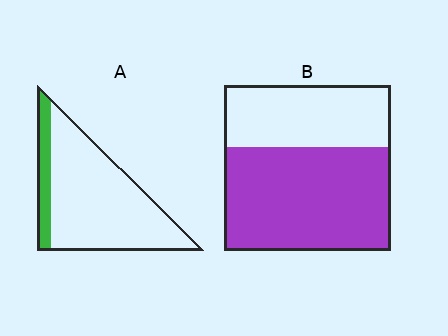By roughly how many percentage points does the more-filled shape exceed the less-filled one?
By roughly 45 percentage points (B over A).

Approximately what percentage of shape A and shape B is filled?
A is approximately 15% and B is approximately 65%.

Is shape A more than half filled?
No.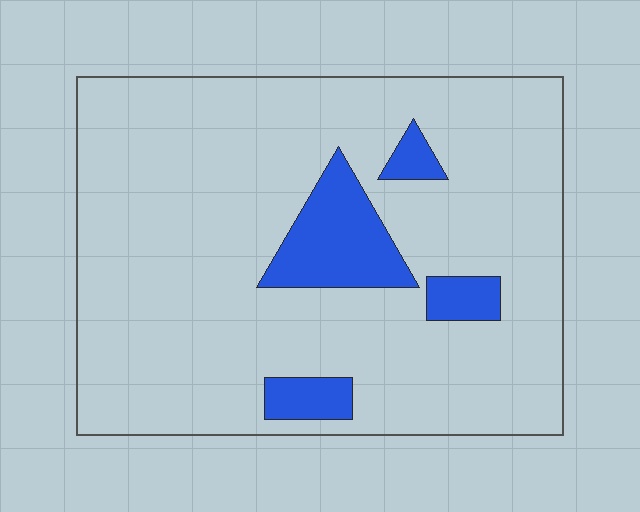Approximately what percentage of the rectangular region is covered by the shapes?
Approximately 10%.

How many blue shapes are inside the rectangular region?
4.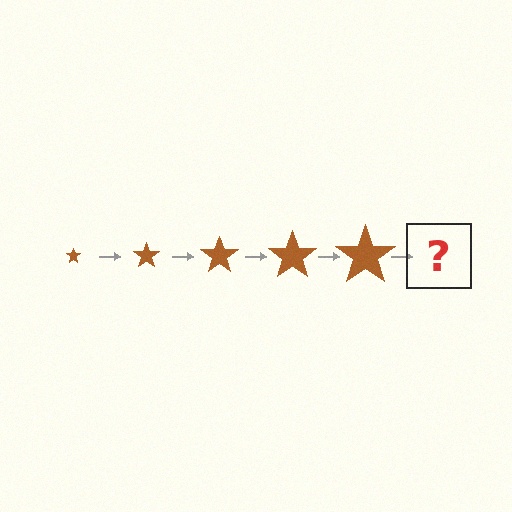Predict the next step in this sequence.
The next step is a brown star, larger than the previous one.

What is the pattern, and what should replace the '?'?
The pattern is that the star gets progressively larger each step. The '?' should be a brown star, larger than the previous one.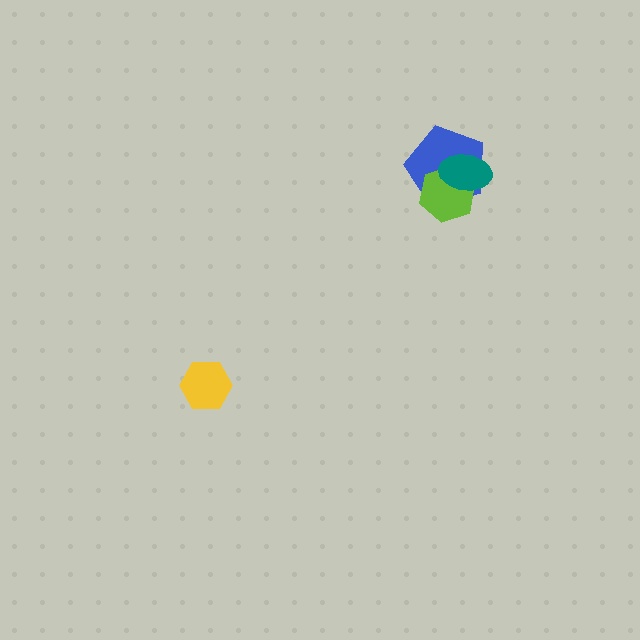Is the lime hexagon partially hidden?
Yes, it is partially covered by another shape.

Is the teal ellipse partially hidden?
No, no other shape covers it.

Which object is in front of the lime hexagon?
The teal ellipse is in front of the lime hexagon.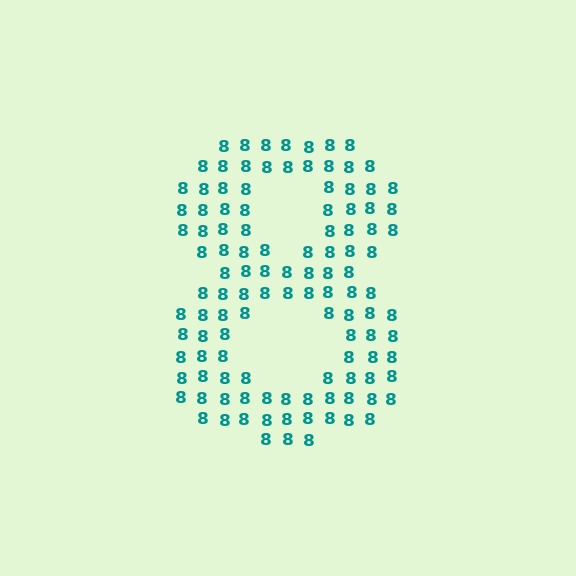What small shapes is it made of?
It is made of small digit 8's.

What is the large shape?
The large shape is the digit 8.